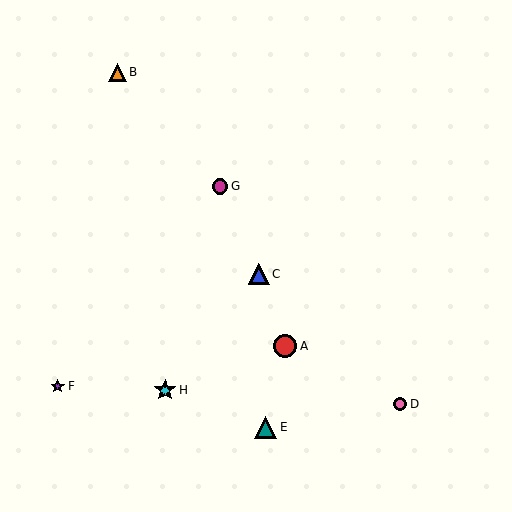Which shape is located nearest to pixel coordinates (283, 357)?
The red circle (labeled A) at (285, 346) is nearest to that location.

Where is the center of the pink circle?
The center of the pink circle is at (400, 404).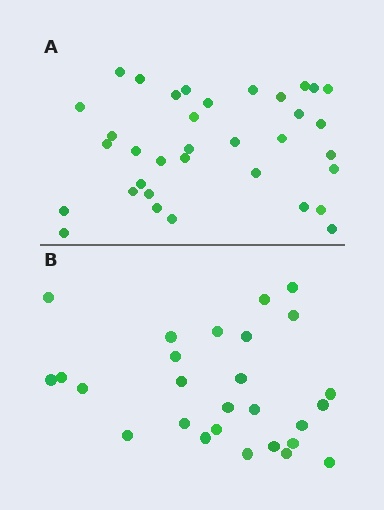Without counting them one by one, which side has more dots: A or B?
Region A (the top region) has more dots.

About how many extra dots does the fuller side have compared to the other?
Region A has roughly 8 or so more dots than region B.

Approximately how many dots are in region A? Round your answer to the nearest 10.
About 40 dots. (The exact count is 35, which rounds to 40.)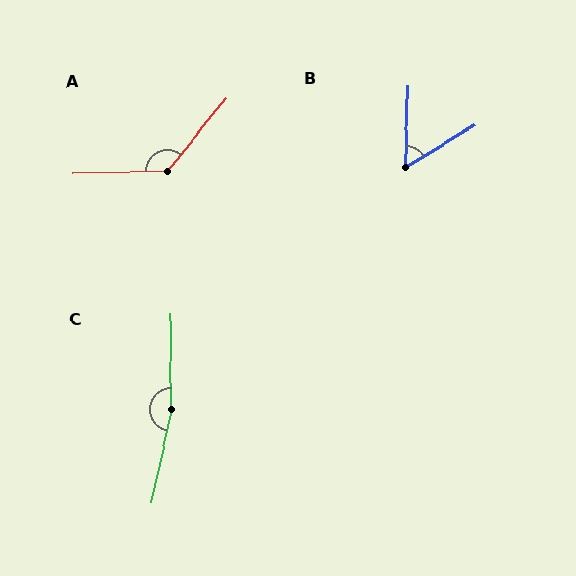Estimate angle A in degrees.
Approximately 131 degrees.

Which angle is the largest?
C, at approximately 168 degrees.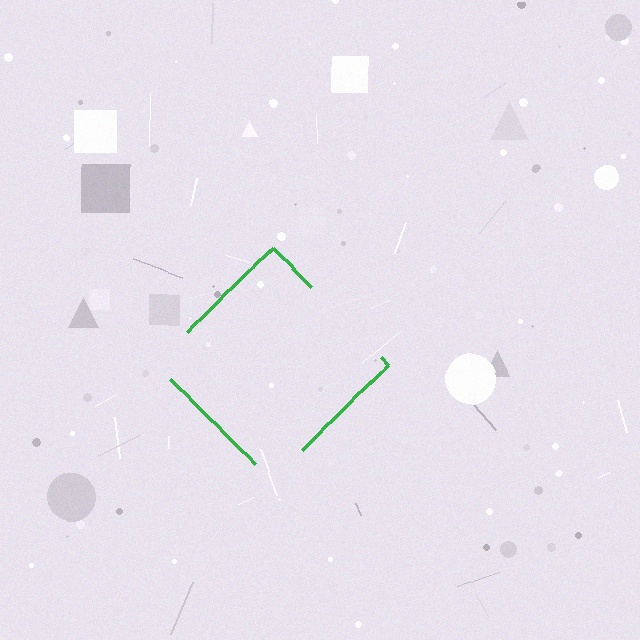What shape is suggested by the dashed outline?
The dashed outline suggests a diamond.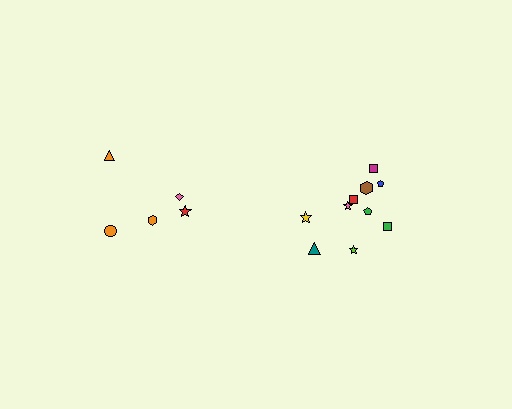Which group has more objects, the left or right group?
The right group.